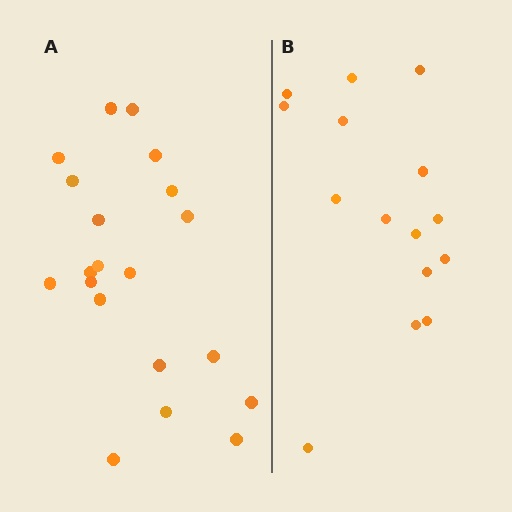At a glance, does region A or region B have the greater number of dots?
Region A (the left region) has more dots.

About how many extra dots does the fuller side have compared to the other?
Region A has about 5 more dots than region B.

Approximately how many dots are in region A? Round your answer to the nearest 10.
About 20 dots.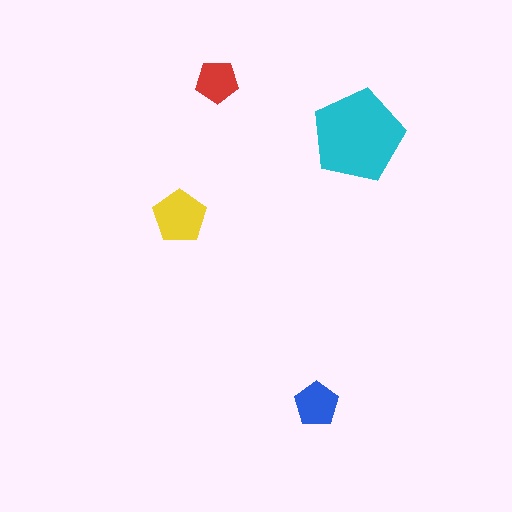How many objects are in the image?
There are 4 objects in the image.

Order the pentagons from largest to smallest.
the cyan one, the yellow one, the blue one, the red one.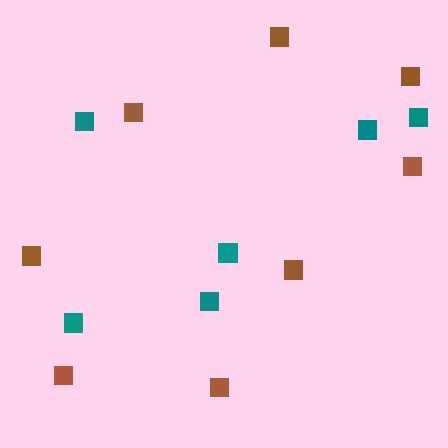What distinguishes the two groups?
There are 2 groups: one group of brown squares (8) and one group of teal squares (6).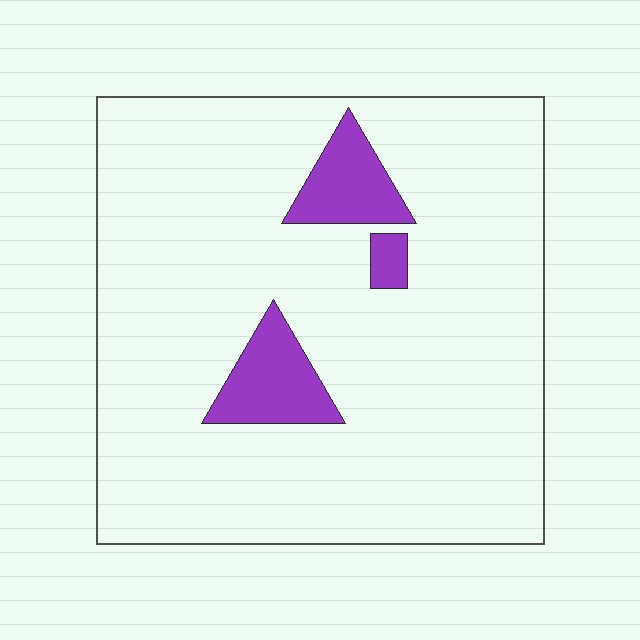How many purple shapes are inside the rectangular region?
3.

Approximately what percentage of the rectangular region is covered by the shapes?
Approximately 10%.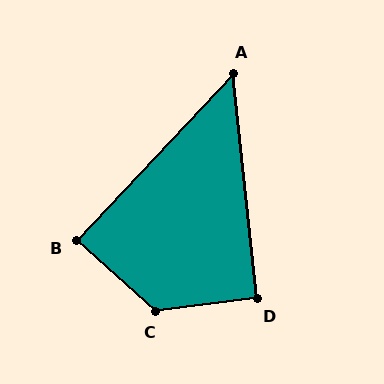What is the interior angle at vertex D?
Approximately 91 degrees (approximately right).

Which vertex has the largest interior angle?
C, at approximately 131 degrees.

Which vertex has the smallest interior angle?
A, at approximately 49 degrees.